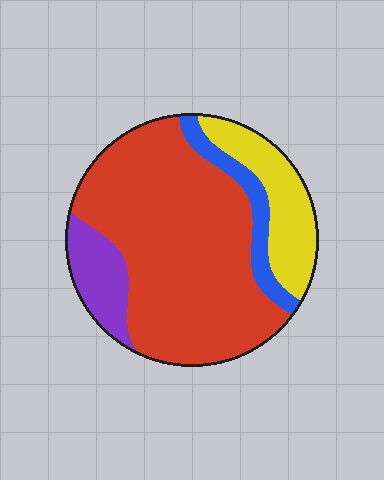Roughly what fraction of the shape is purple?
Purple takes up about one tenth (1/10) of the shape.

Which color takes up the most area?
Red, at roughly 65%.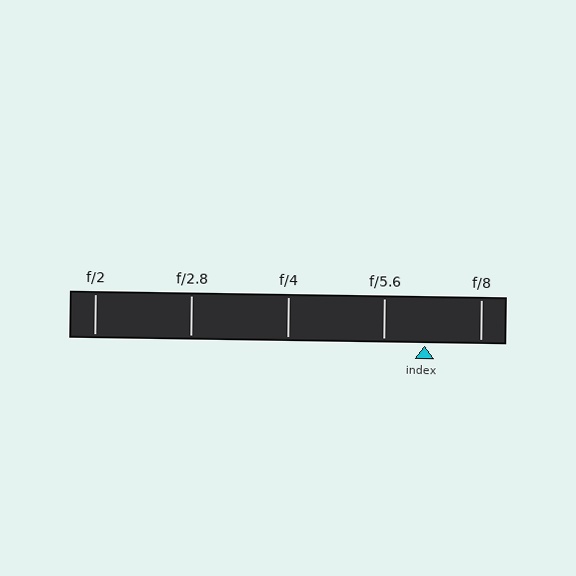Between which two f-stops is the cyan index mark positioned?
The index mark is between f/5.6 and f/8.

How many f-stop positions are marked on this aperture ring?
There are 5 f-stop positions marked.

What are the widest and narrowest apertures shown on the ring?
The widest aperture shown is f/2 and the narrowest is f/8.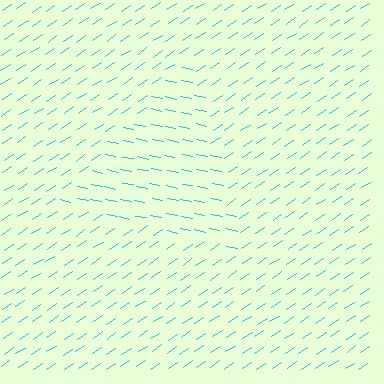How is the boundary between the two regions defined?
The boundary is defined purely by a change in line orientation (approximately 45 degrees difference). All lines are the same color and thickness.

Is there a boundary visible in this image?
Yes, there is a texture boundary formed by a change in line orientation.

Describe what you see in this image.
The image is filled with small cyan line segments. A triangle region in the image has lines oriented differently from the surrounding lines, creating a visible texture boundary.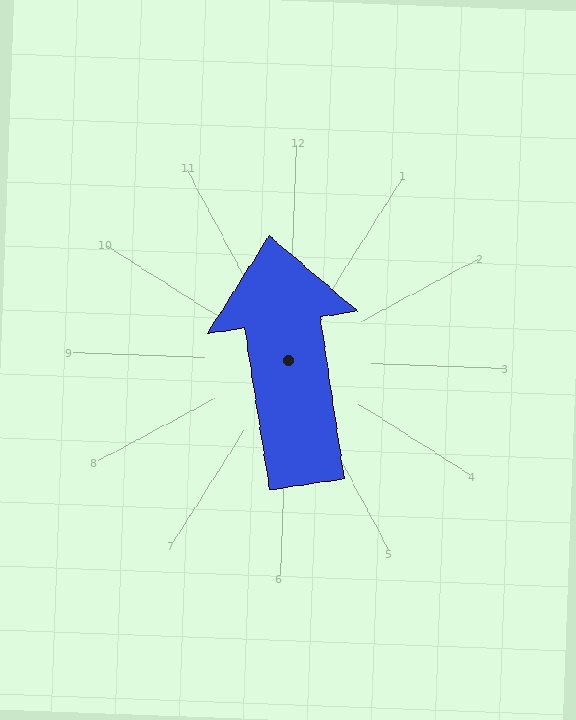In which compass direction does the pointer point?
North.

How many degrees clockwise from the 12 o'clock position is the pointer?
Approximately 349 degrees.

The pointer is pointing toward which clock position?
Roughly 12 o'clock.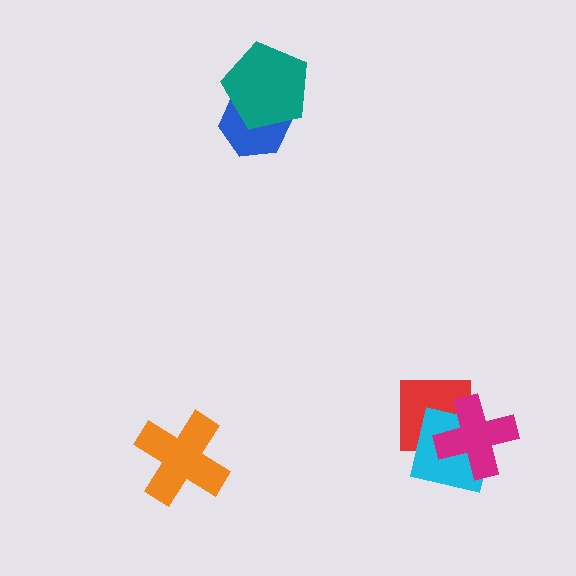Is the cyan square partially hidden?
Yes, it is partially covered by another shape.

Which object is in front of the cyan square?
The magenta cross is in front of the cyan square.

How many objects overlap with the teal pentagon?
1 object overlaps with the teal pentagon.